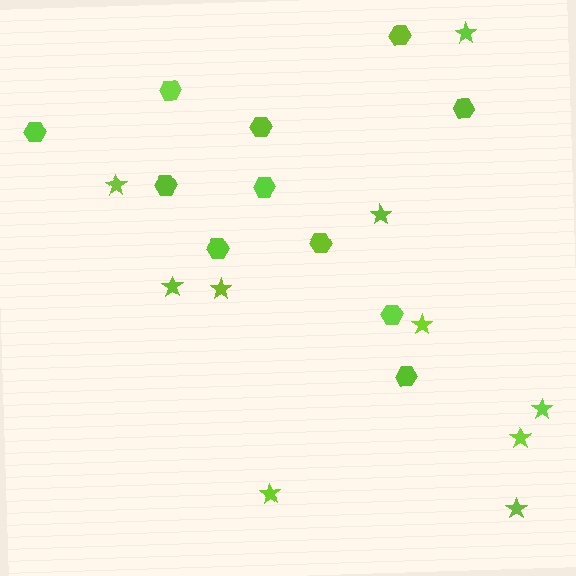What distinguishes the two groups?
There are 2 groups: one group of stars (10) and one group of hexagons (11).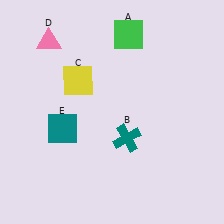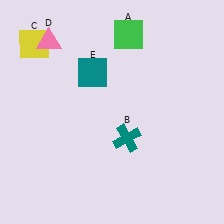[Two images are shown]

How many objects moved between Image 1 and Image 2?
2 objects moved between the two images.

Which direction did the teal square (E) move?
The teal square (E) moved up.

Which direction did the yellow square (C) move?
The yellow square (C) moved left.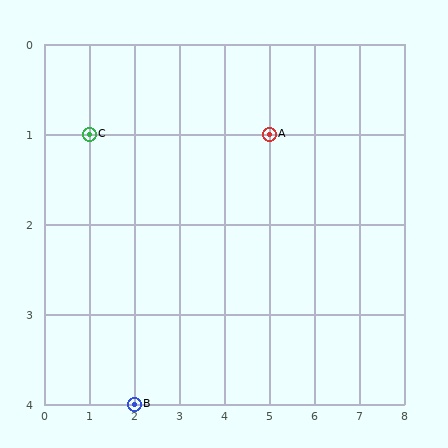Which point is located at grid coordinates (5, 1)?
Point A is at (5, 1).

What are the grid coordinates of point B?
Point B is at grid coordinates (2, 4).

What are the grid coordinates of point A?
Point A is at grid coordinates (5, 1).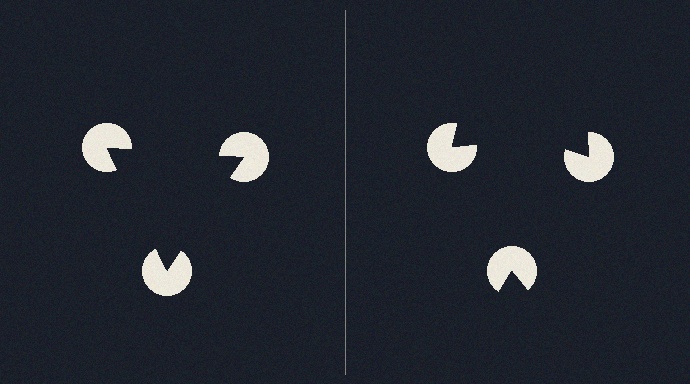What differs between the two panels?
The pac-man discs are positioned identically on both sides; only the wedge orientations differ. On the left they align to a triangle; on the right they are misaligned.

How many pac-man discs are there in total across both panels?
6 — 3 on each side.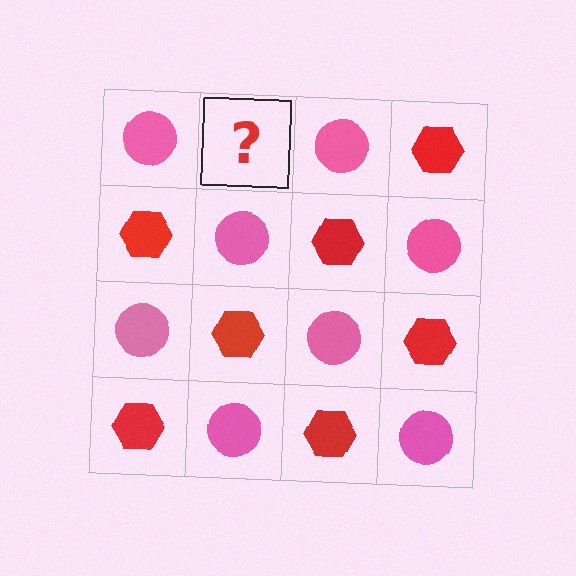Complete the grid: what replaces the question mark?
The question mark should be replaced with a red hexagon.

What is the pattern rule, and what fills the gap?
The rule is that it alternates pink circle and red hexagon in a checkerboard pattern. The gap should be filled with a red hexagon.